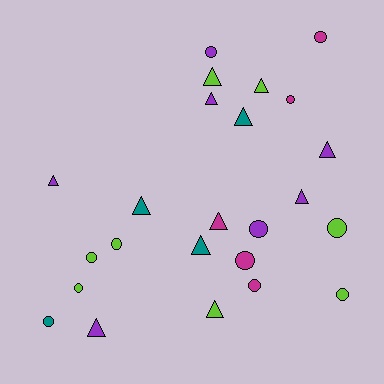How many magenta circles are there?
There are 4 magenta circles.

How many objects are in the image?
There are 24 objects.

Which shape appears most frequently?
Triangle, with 12 objects.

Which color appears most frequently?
Lime, with 8 objects.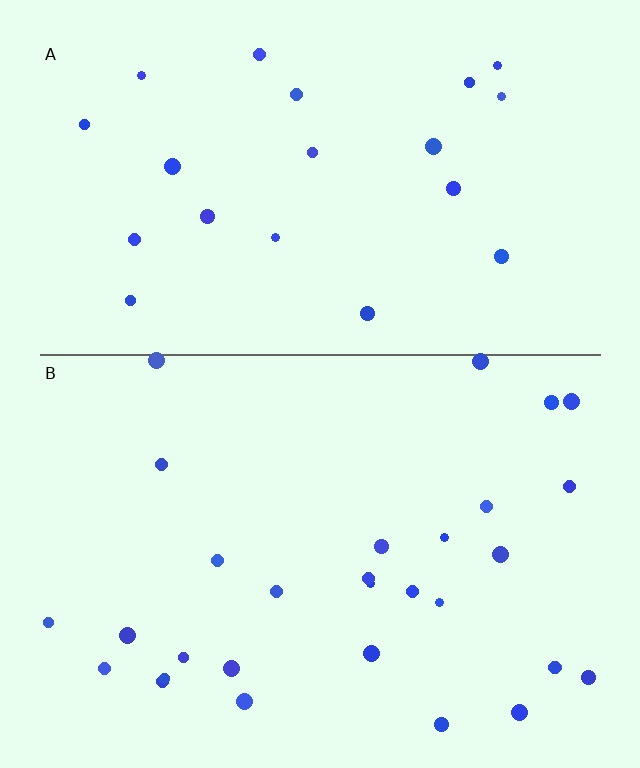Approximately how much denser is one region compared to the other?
Approximately 1.5× — region B over region A.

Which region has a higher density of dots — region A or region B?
B (the bottom).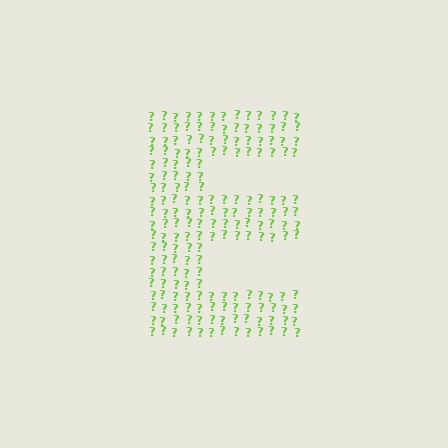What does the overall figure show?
The overall figure shows the letter E.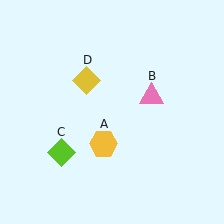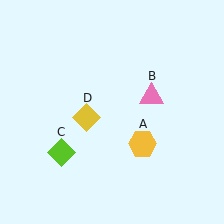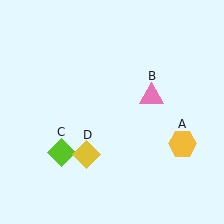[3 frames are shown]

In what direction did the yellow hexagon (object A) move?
The yellow hexagon (object A) moved right.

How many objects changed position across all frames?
2 objects changed position: yellow hexagon (object A), yellow diamond (object D).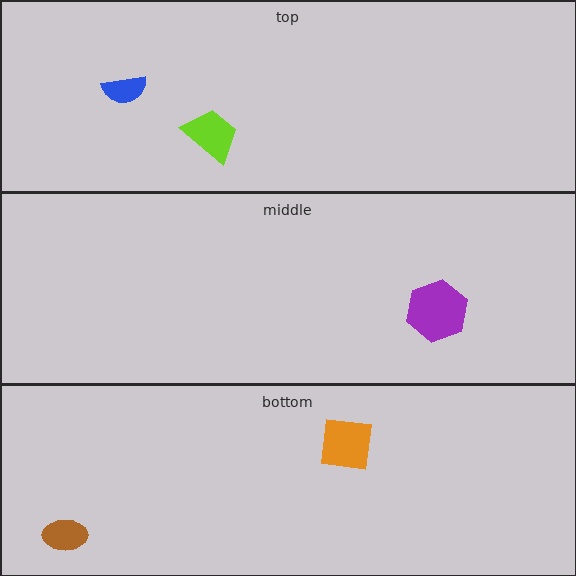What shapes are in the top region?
The blue semicircle, the lime trapezoid.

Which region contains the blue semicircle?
The top region.